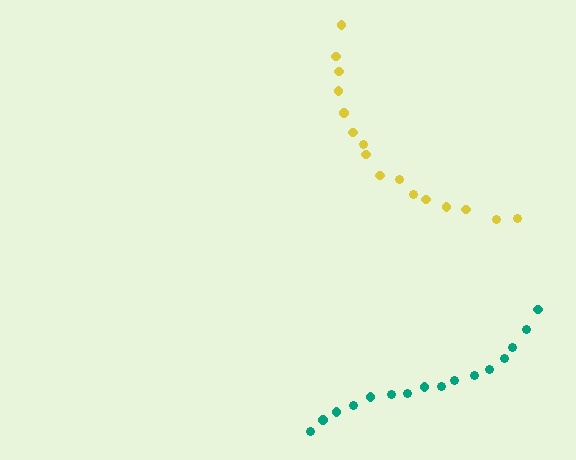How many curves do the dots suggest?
There are 2 distinct paths.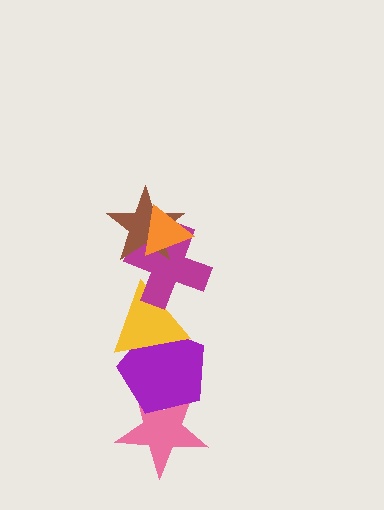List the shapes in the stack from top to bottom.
From top to bottom: the orange triangle, the brown star, the magenta cross, the yellow triangle, the purple pentagon, the pink star.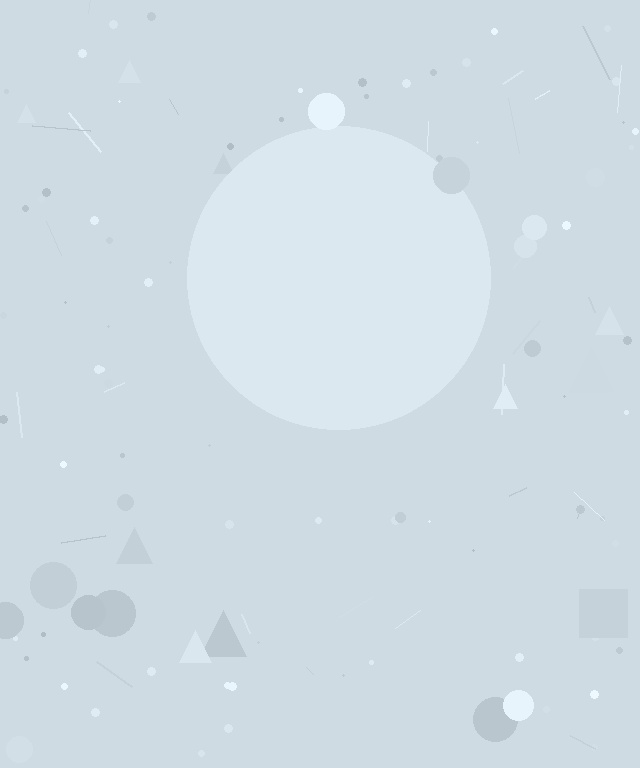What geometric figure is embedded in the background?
A circle is embedded in the background.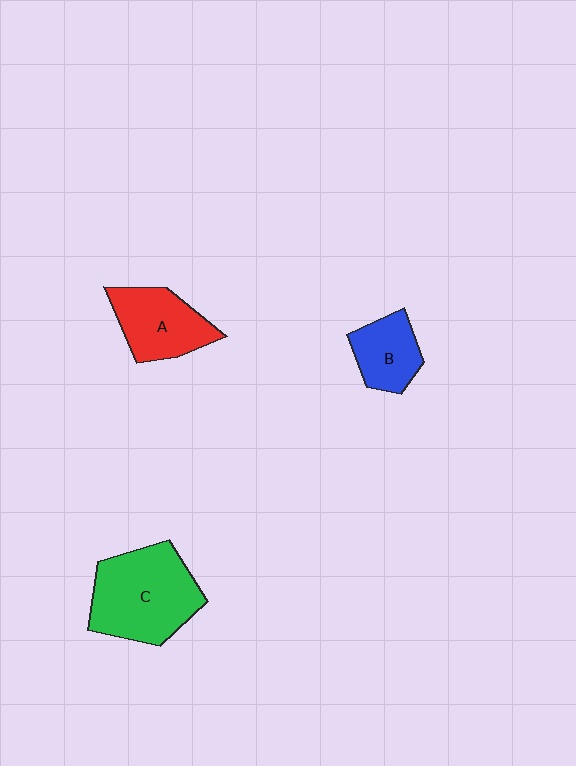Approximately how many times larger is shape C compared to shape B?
Approximately 2.0 times.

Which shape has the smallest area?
Shape B (blue).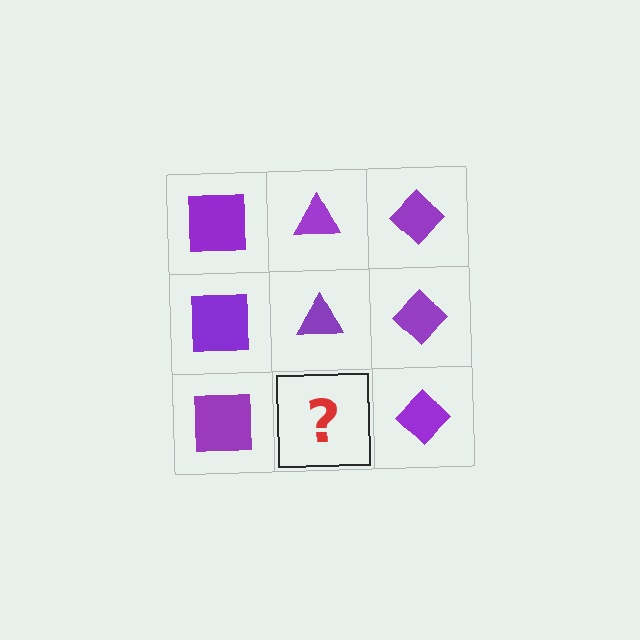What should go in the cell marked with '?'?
The missing cell should contain a purple triangle.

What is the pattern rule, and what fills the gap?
The rule is that each column has a consistent shape. The gap should be filled with a purple triangle.